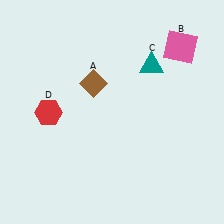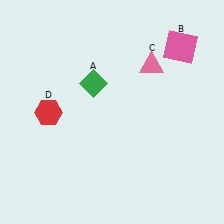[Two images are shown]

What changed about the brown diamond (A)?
In Image 1, A is brown. In Image 2, it changed to green.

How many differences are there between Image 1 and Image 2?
There are 2 differences between the two images.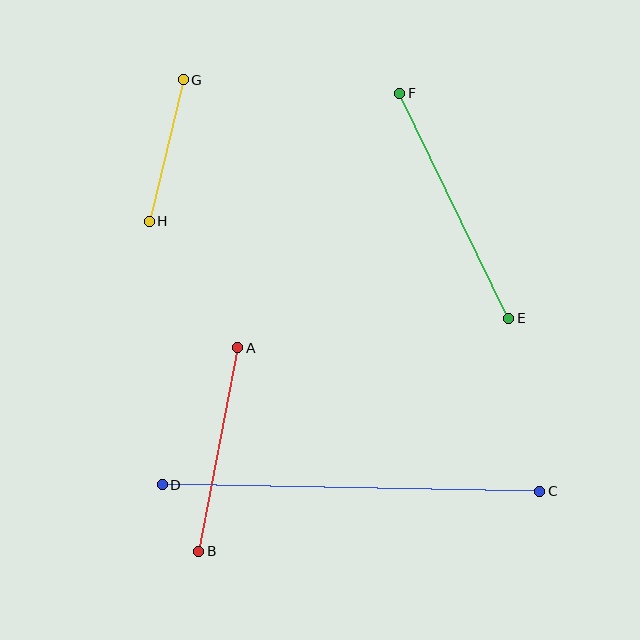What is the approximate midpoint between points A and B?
The midpoint is at approximately (218, 450) pixels.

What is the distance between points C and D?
The distance is approximately 377 pixels.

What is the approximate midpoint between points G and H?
The midpoint is at approximately (166, 150) pixels.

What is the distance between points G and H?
The distance is approximately 146 pixels.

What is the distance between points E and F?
The distance is approximately 250 pixels.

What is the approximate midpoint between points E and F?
The midpoint is at approximately (454, 206) pixels.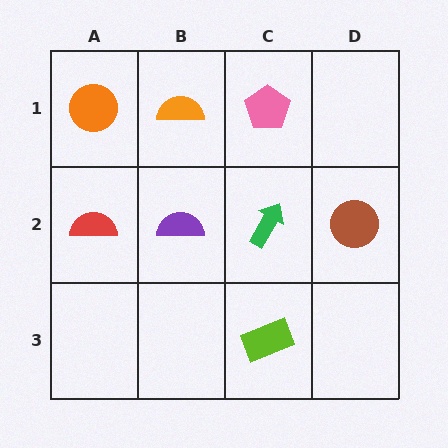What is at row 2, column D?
A brown circle.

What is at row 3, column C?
A lime rectangle.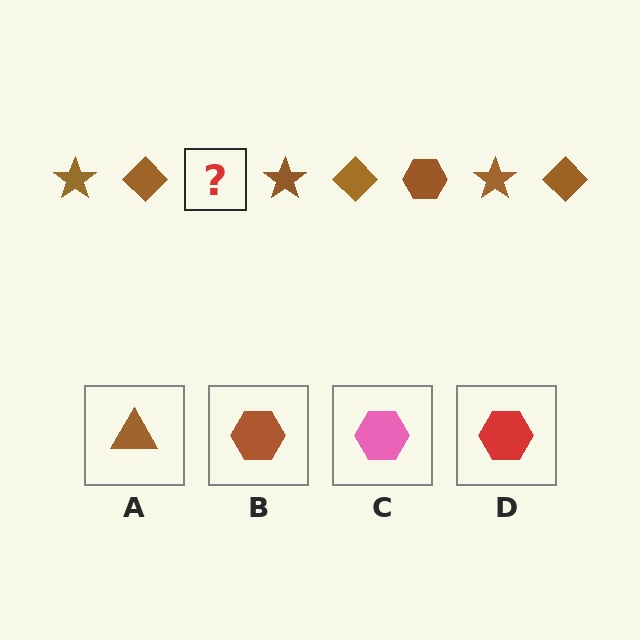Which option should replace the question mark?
Option B.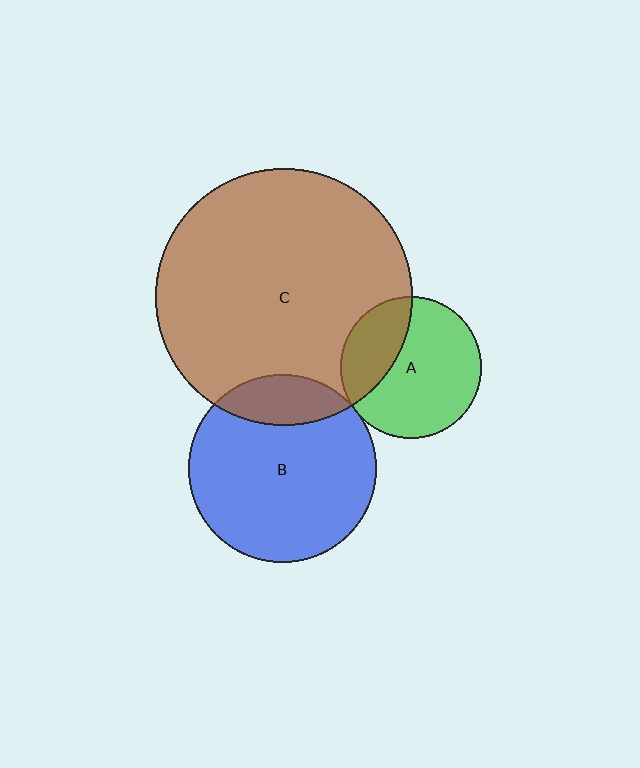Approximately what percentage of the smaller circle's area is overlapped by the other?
Approximately 30%.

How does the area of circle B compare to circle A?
Approximately 1.8 times.